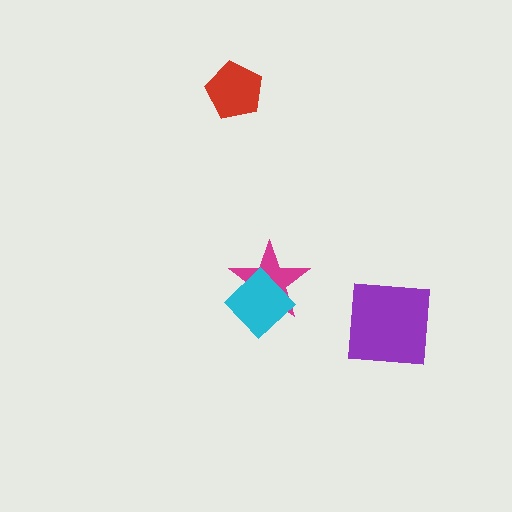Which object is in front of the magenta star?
The cyan diamond is in front of the magenta star.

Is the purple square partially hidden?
No, no other shape covers it.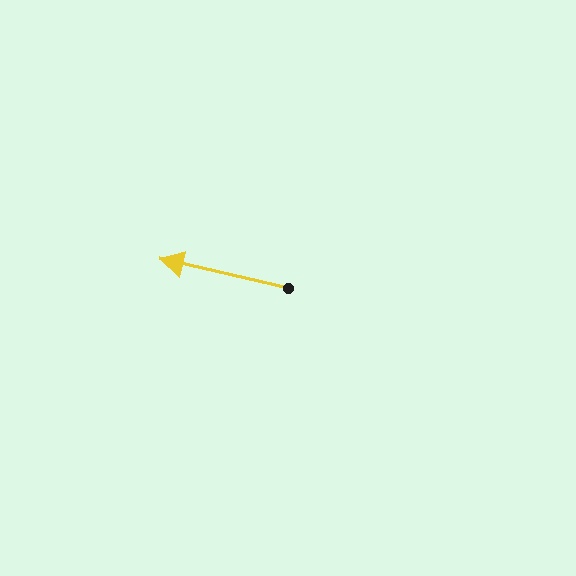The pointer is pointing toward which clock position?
Roughly 9 o'clock.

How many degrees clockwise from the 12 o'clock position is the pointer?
Approximately 283 degrees.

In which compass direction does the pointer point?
West.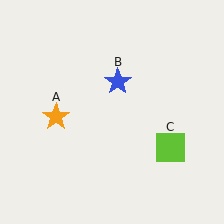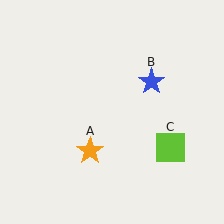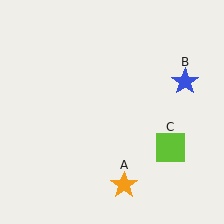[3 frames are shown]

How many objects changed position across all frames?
2 objects changed position: orange star (object A), blue star (object B).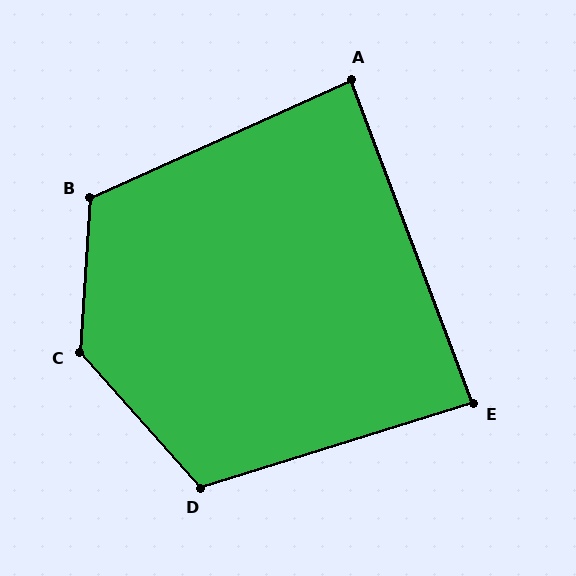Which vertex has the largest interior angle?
C, at approximately 135 degrees.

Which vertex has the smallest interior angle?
A, at approximately 86 degrees.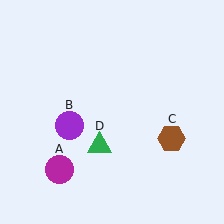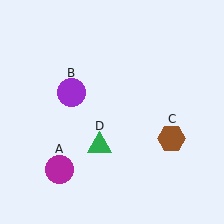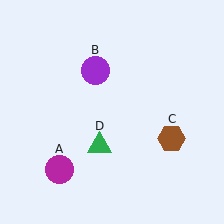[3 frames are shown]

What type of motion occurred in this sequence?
The purple circle (object B) rotated clockwise around the center of the scene.